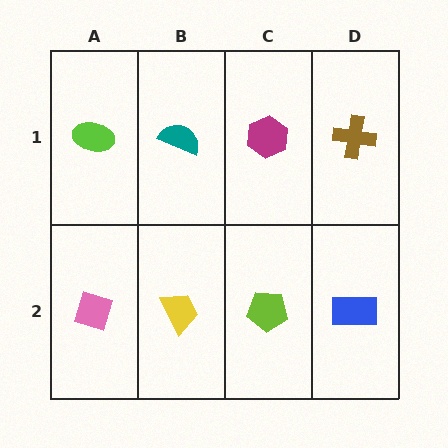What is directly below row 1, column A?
A pink diamond.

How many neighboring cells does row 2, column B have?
3.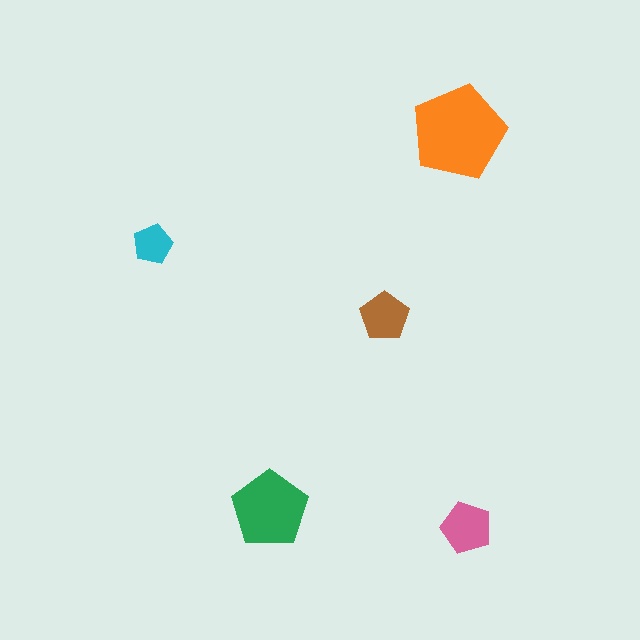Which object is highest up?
The orange pentagon is topmost.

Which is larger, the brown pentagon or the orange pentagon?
The orange one.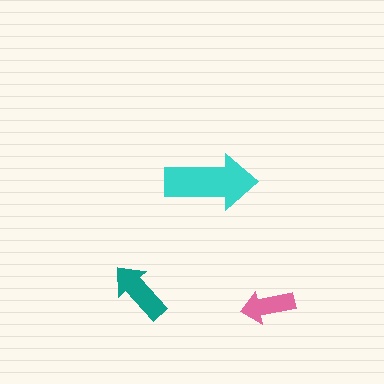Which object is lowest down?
The pink arrow is bottommost.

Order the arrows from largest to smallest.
the cyan one, the teal one, the pink one.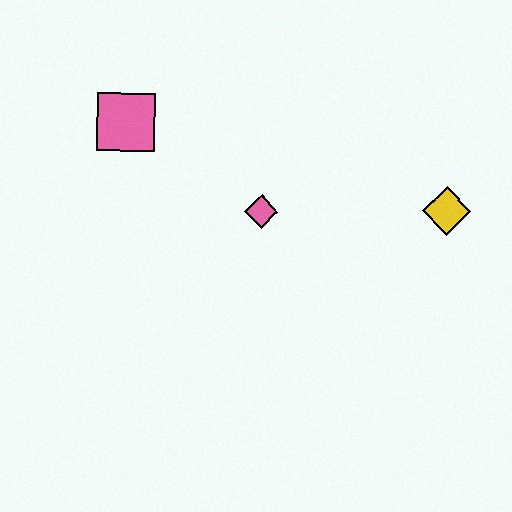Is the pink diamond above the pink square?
No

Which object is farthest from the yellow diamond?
The pink square is farthest from the yellow diamond.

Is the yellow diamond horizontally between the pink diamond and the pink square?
No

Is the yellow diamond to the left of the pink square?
No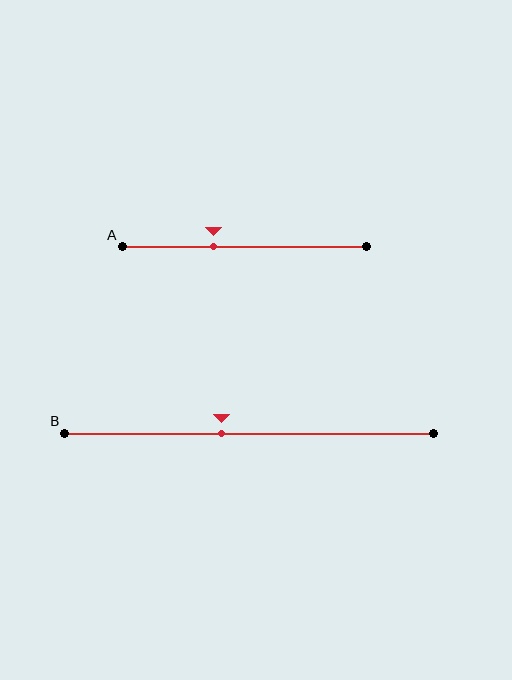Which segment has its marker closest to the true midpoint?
Segment B has its marker closest to the true midpoint.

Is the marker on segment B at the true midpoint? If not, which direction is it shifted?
No, the marker on segment B is shifted to the left by about 7% of the segment length.